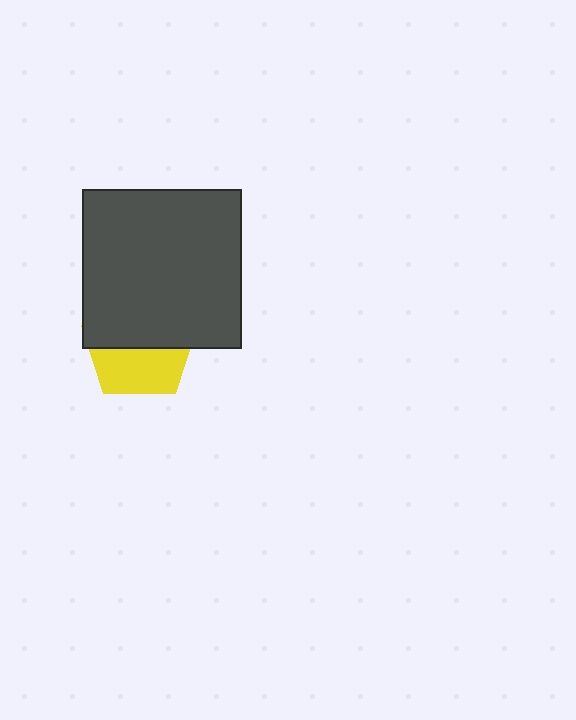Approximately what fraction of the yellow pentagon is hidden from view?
Roughly 57% of the yellow pentagon is hidden behind the dark gray square.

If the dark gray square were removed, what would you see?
You would see the complete yellow pentagon.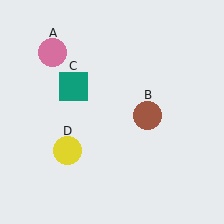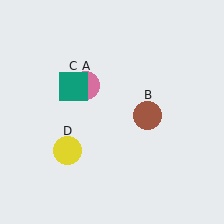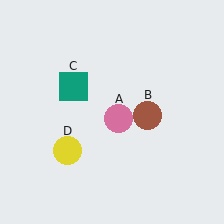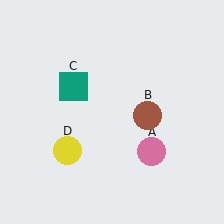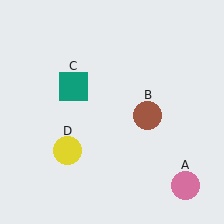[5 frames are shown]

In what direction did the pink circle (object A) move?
The pink circle (object A) moved down and to the right.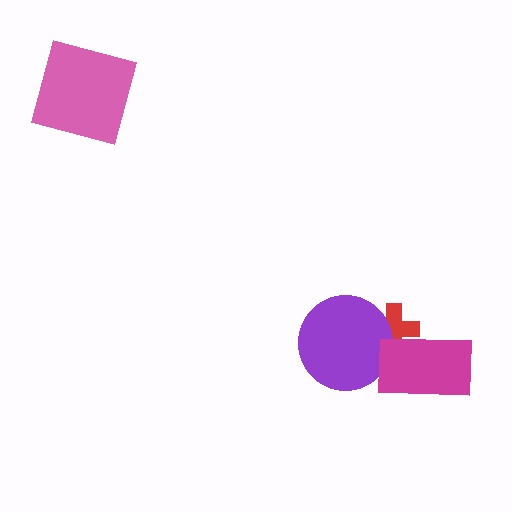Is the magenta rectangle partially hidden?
No, no other shape covers it.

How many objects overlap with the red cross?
2 objects overlap with the red cross.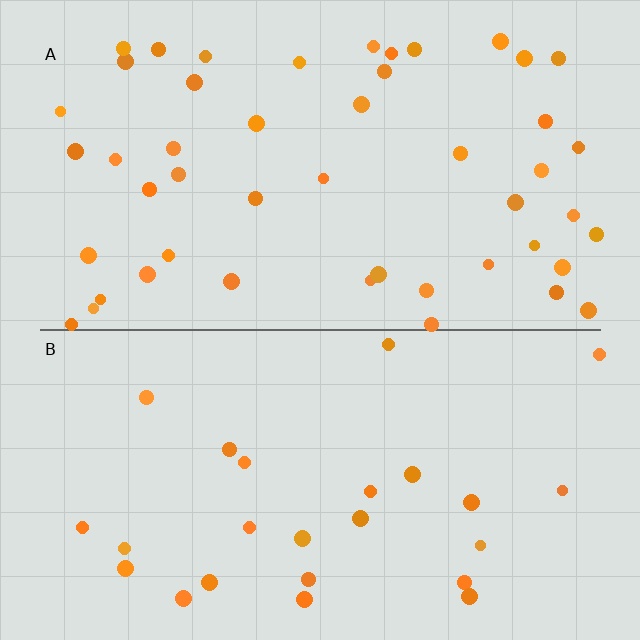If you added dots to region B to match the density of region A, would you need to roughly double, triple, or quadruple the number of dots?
Approximately double.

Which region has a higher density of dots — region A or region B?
A (the top).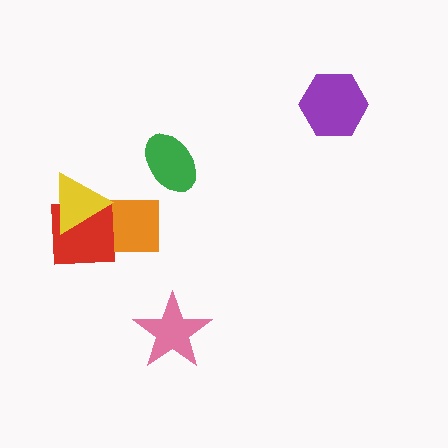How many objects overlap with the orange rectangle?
2 objects overlap with the orange rectangle.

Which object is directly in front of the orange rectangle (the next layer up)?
The red square is directly in front of the orange rectangle.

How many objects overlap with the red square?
2 objects overlap with the red square.